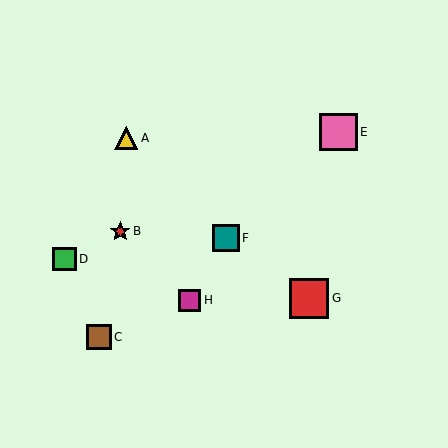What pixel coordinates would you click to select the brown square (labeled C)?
Click at (99, 337) to select the brown square C.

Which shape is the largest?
The red square (labeled G) is the largest.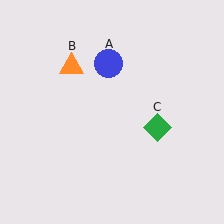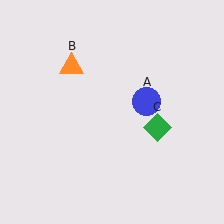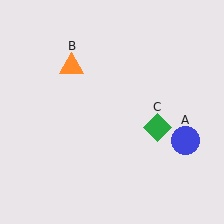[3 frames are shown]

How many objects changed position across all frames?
1 object changed position: blue circle (object A).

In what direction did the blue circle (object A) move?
The blue circle (object A) moved down and to the right.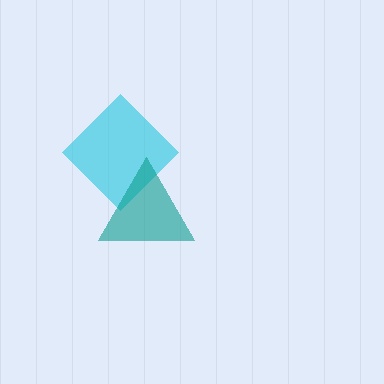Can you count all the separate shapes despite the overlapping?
Yes, there are 2 separate shapes.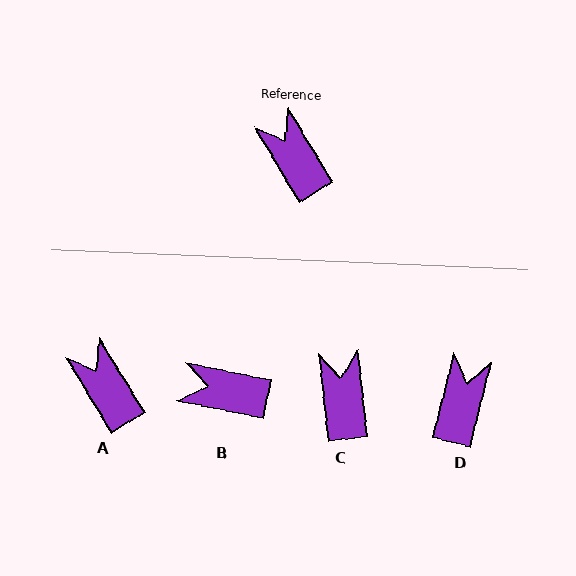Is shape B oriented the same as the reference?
No, it is off by about 47 degrees.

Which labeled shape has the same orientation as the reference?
A.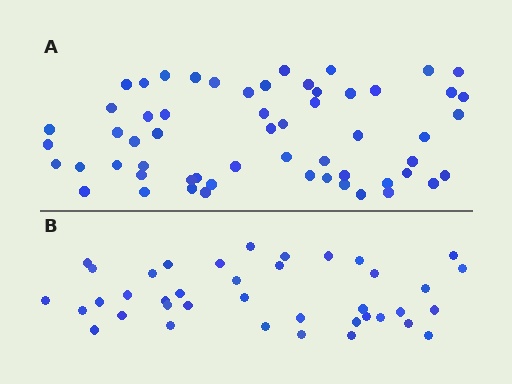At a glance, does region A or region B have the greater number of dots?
Region A (the top region) has more dots.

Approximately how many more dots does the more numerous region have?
Region A has approximately 20 more dots than region B.